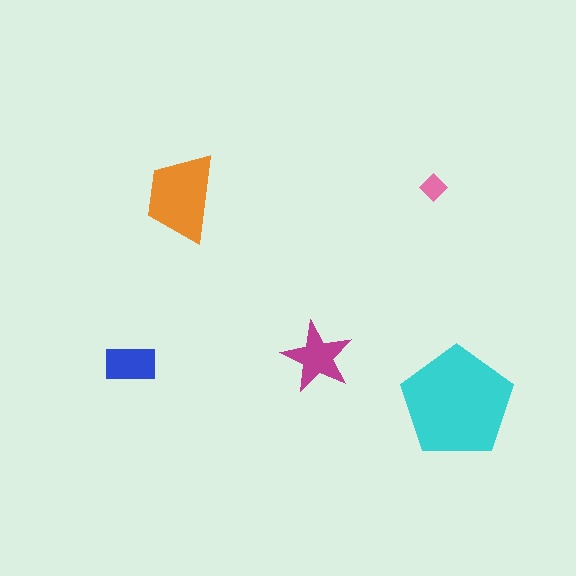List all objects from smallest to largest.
The pink diamond, the blue rectangle, the magenta star, the orange trapezoid, the cyan pentagon.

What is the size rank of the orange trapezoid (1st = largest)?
2nd.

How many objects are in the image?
There are 5 objects in the image.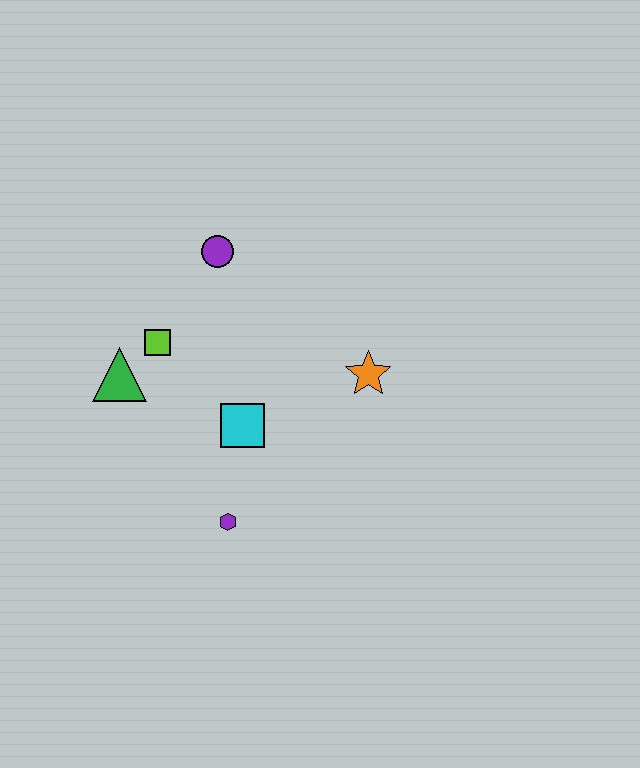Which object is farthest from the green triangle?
The orange star is farthest from the green triangle.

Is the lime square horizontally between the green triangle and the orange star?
Yes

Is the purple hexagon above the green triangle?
No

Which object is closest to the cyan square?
The purple hexagon is closest to the cyan square.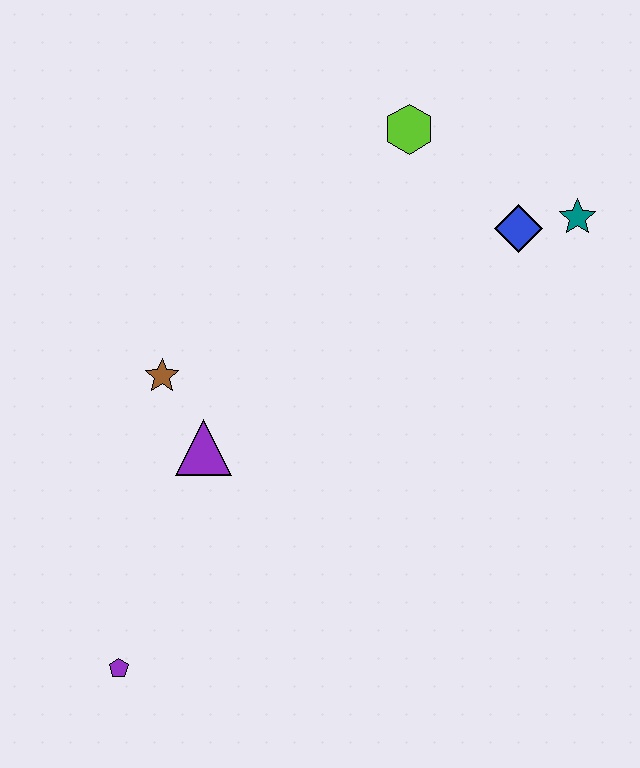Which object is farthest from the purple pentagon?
The teal star is farthest from the purple pentagon.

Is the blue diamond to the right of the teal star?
No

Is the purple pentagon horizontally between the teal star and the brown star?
No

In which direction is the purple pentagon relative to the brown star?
The purple pentagon is below the brown star.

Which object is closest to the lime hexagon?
The blue diamond is closest to the lime hexagon.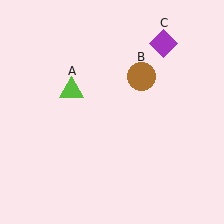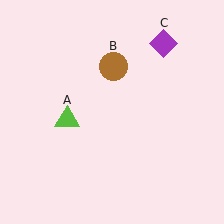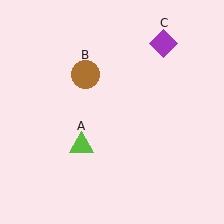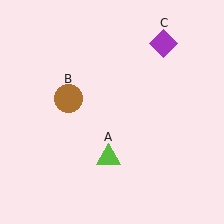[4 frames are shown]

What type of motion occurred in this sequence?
The lime triangle (object A), brown circle (object B) rotated counterclockwise around the center of the scene.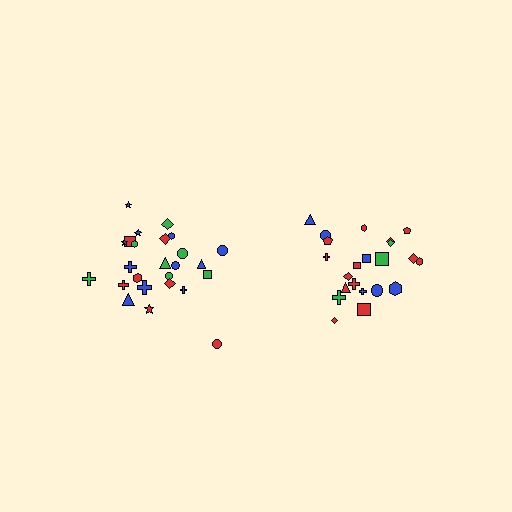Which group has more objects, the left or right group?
The left group.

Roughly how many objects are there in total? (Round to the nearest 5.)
Roughly 45 objects in total.